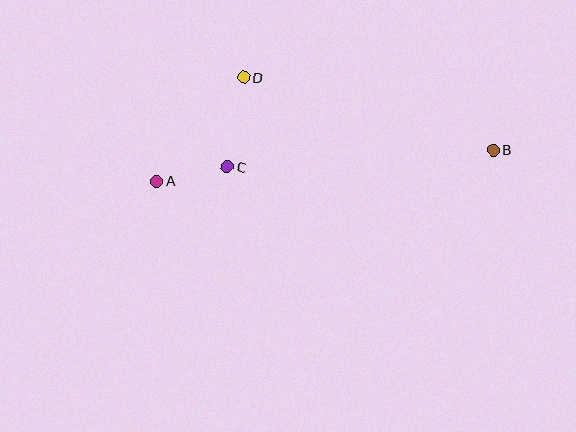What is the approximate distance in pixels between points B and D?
The distance between B and D is approximately 260 pixels.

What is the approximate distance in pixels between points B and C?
The distance between B and C is approximately 267 pixels.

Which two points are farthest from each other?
Points A and B are farthest from each other.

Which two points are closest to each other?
Points A and C are closest to each other.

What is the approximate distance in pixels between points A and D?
The distance between A and D is approximately 135 pixels.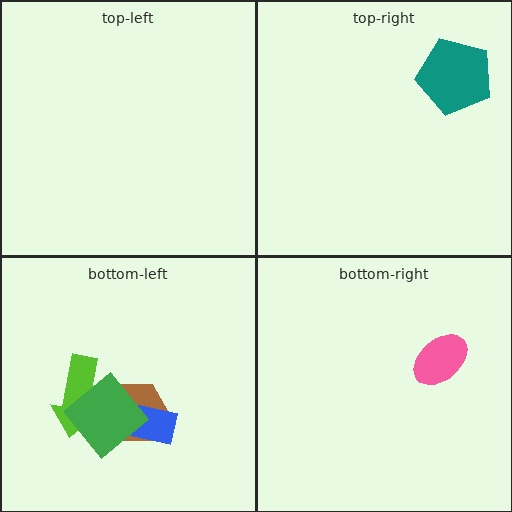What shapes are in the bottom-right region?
The pink ellipse.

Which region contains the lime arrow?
The bottom-left region.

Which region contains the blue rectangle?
The bottom-left region.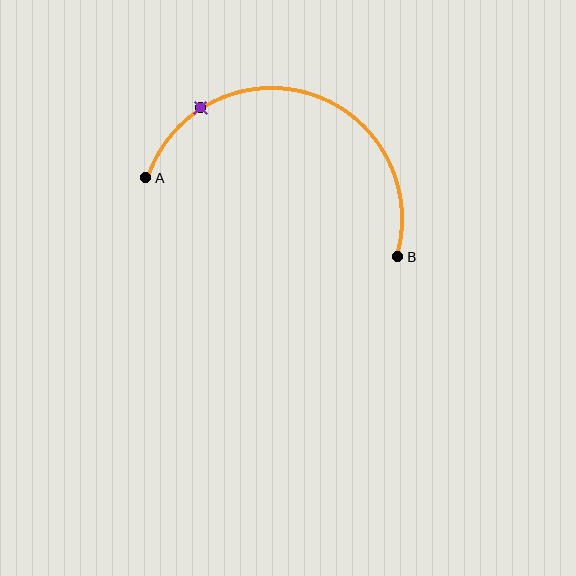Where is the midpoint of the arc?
The arc midpoint is the point on the curve farthest from the straight line joining A and B. It sits above that line.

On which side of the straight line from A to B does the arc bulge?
The arc bulges above the straight line connecting A and B.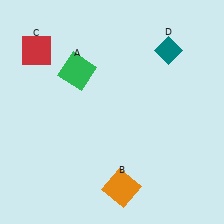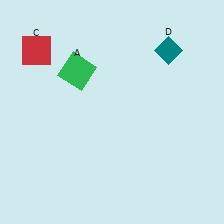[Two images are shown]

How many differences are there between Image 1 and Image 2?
There is 1 difference between the two images.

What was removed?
The orange square (B) was removed in Image 2.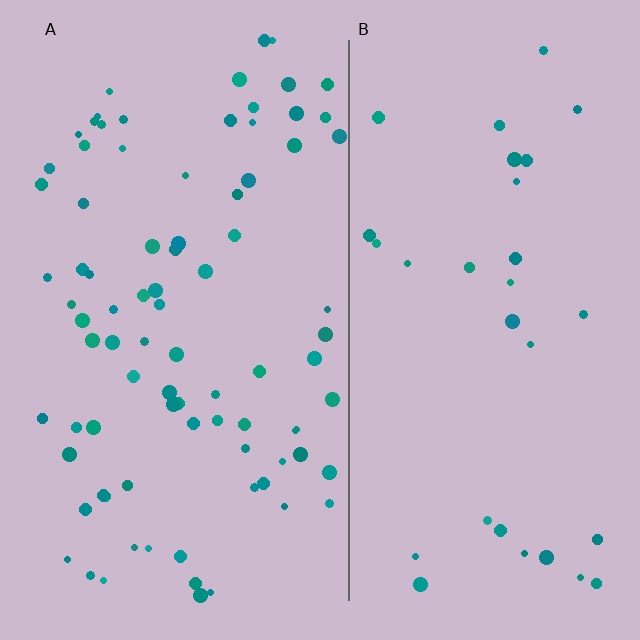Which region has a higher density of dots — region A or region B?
A (the left).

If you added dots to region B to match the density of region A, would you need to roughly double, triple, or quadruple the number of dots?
Approximately triple.